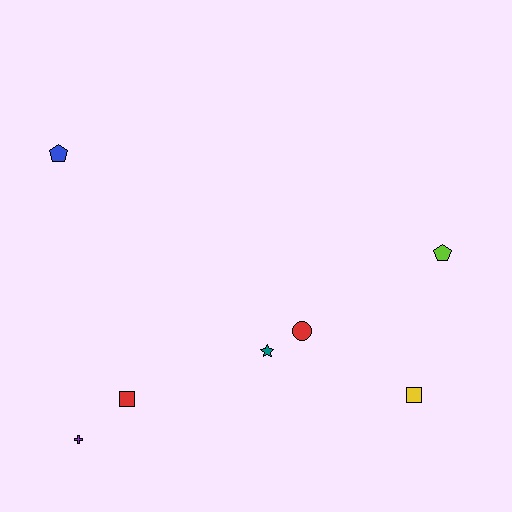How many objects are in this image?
There are 7 objects.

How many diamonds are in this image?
There are no diamonds.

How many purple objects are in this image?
There is 1 purple object.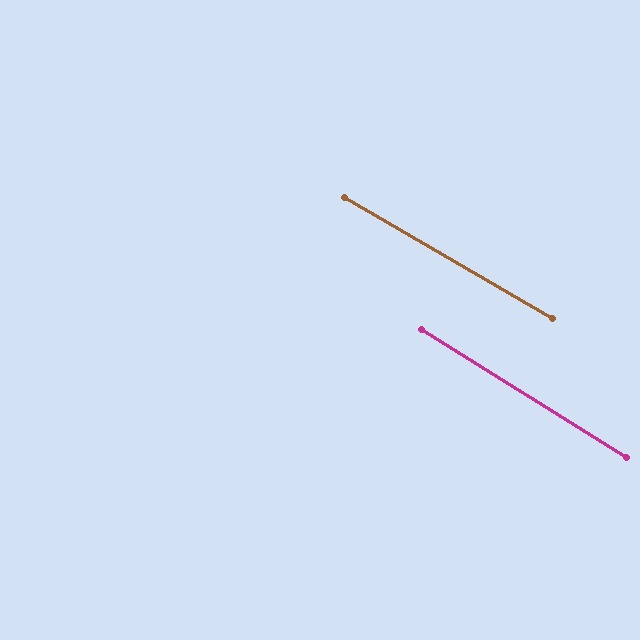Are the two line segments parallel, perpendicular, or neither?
Parallel — their directions differ by only 2.0°.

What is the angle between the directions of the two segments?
Approximately 2 degrees.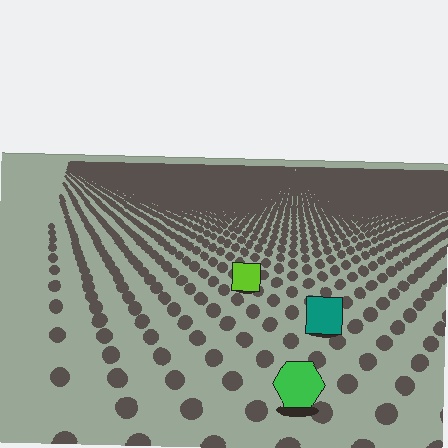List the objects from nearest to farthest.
From nearest to farthest: the green hexagon, the teal square, the lime square.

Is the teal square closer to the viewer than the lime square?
Yes. The teal square is closer — you can tell from the texture gradient: the ground texture is coarser near it.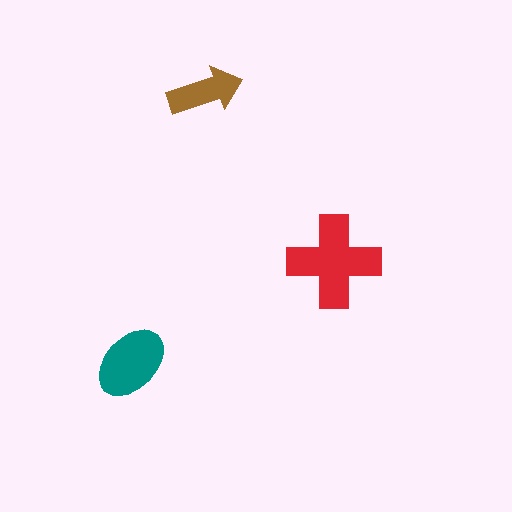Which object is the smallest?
The brown arrow.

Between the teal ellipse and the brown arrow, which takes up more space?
The teal ellipse.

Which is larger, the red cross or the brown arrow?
The red cross.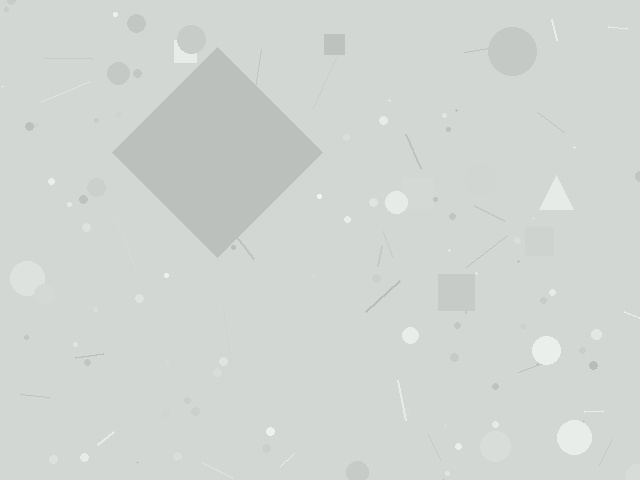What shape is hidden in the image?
A diamond is hidden in the image.